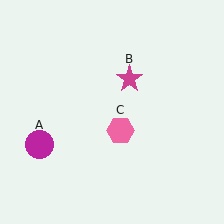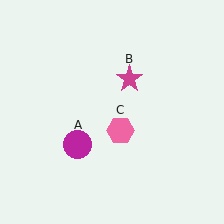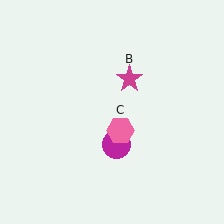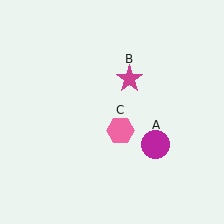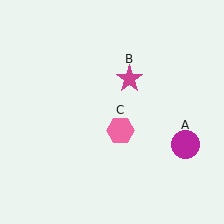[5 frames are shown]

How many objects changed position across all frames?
1 object changed position: magenta circle (object A).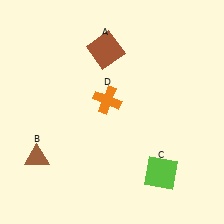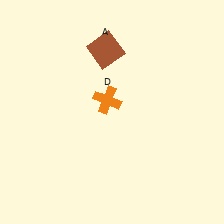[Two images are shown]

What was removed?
The brown triangle (B), the lime square (C) were removed in Image 2.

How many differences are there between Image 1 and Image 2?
There are 2 differences between the two images.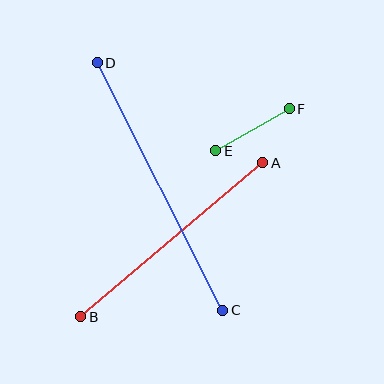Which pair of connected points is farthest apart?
Points C and D are farthest apart.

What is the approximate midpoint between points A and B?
The midpoint is at approximately (172, 240) pixels.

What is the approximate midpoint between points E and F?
The midpoint is at approximately (253, 130) pixels.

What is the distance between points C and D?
The distance is approximately 278 pixels.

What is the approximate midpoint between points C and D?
The midpoint is at approximately (160, 187) pixels.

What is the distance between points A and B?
The distance is approximately 239 pixels.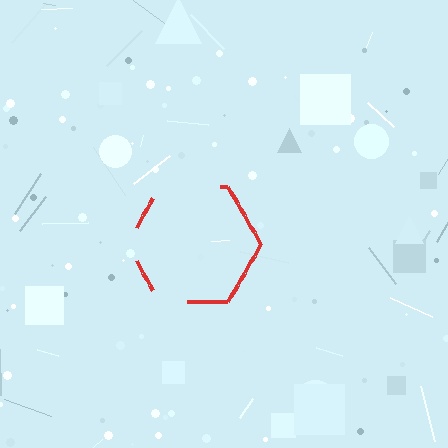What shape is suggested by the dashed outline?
The dashed outline suggests a hexagon.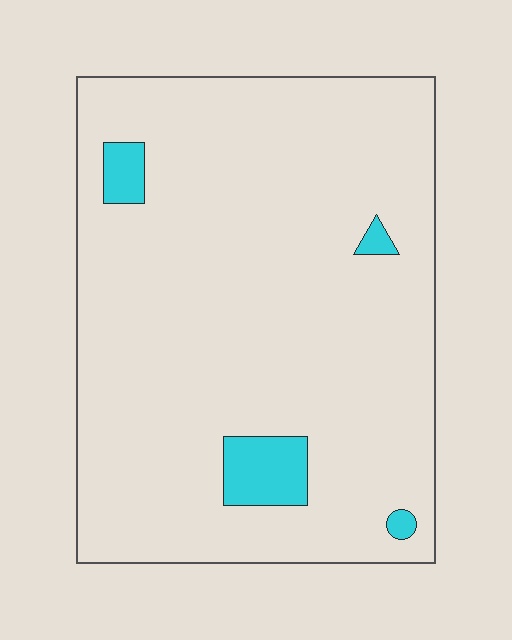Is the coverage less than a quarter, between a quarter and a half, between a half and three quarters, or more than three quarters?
Less than a quarter.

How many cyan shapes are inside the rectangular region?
4.